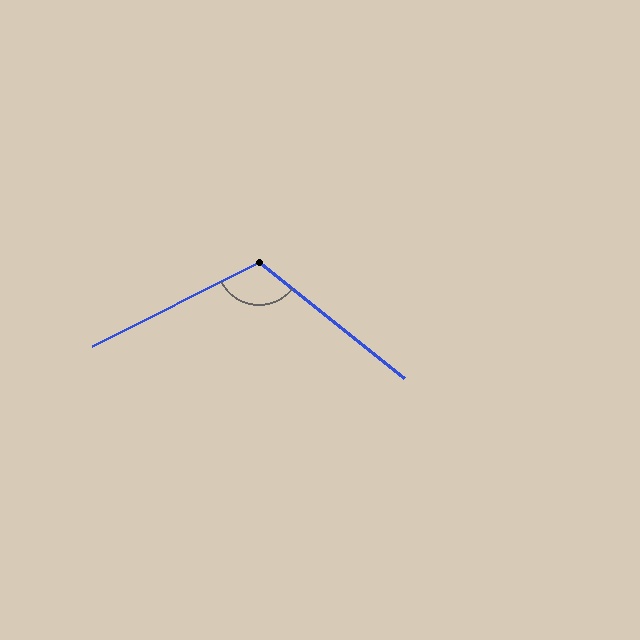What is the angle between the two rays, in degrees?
Approximately 115 degrees.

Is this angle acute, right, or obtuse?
It is obtuse.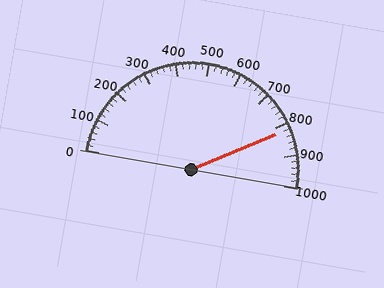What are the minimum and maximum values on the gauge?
The gauge ranges from 0 to 1000.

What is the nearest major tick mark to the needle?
The nearest major tick mark is 800.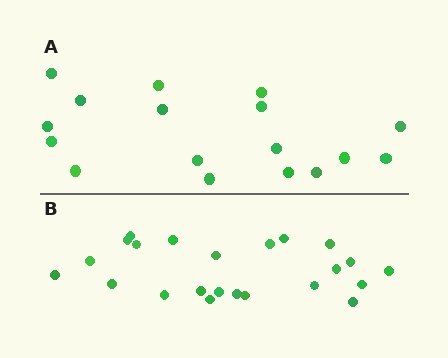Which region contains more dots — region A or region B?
Region B (the bottom region) has more dots.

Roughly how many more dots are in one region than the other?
Region B has about 6 more dots than region A.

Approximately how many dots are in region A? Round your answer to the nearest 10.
About 20 dots. (The exact count is 17, which rounds to 20.)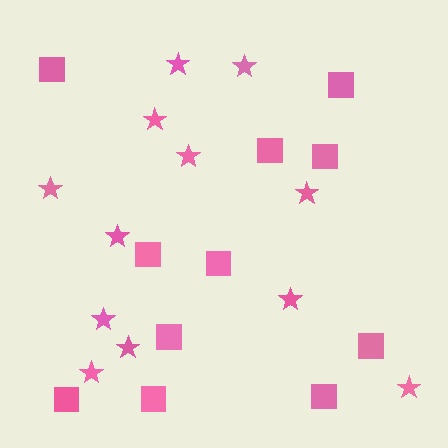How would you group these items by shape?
There are 2 groups: one group of stars (12) and one group of squares (11).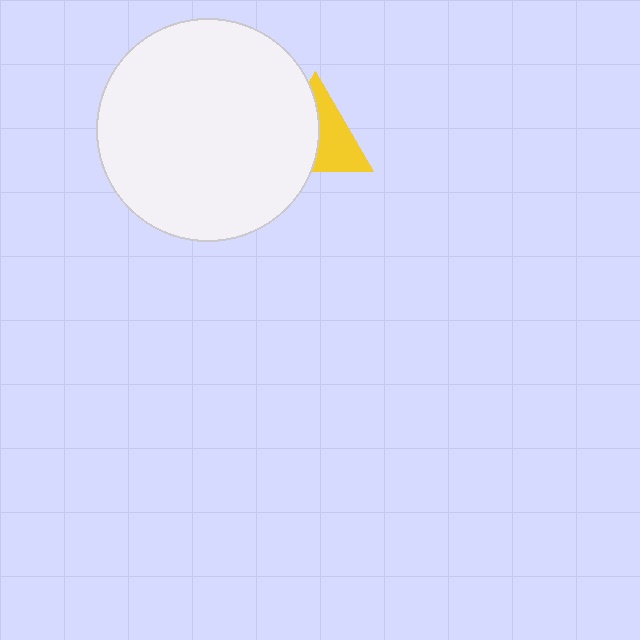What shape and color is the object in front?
The object in front is a white circle.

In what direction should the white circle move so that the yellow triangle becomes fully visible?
The white circle should move left. That is the shortest direction to clear the overlap and leave the yellow triangle fully visible.